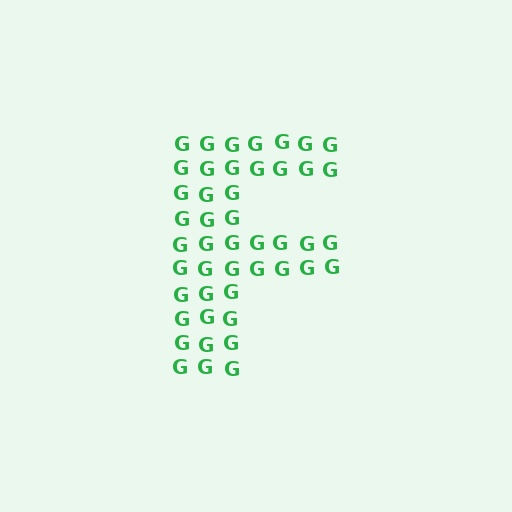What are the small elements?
The small elements are letter G's.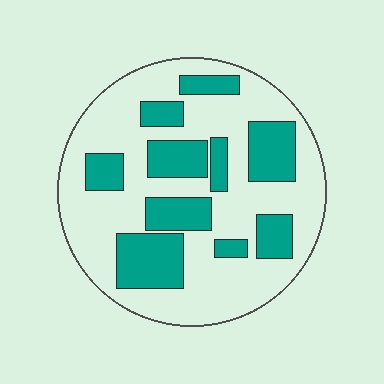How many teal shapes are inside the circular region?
10.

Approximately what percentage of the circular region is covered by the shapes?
Approximately 30%.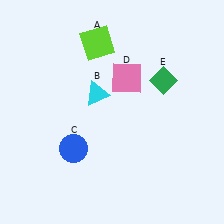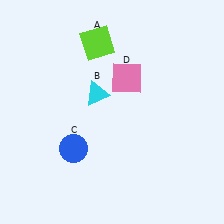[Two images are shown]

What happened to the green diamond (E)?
The green diamond (E) was removed in Image 2. It was in the top-right area of Image 1.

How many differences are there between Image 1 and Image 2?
There is 1 difference between the two images.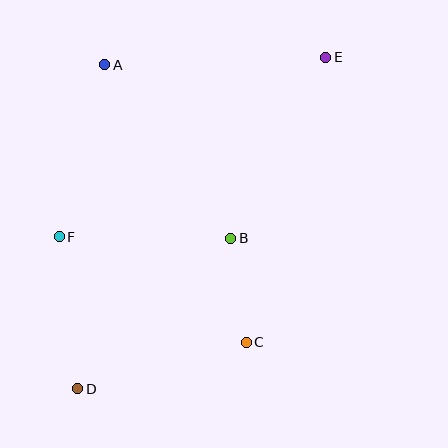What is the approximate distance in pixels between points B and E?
The distance between B and E is approximately 204 pixels.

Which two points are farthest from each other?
Points D and E are farthest from each other.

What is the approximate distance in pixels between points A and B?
The distance between A and B is approximately 214 pixels.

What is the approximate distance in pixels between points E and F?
The distance between E and F is approximately 321 pixels.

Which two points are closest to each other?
Points B and C are closest to each other.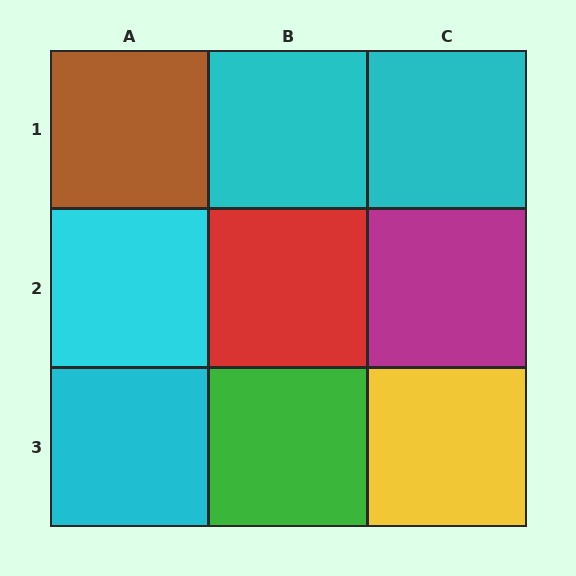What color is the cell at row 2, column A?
Cyan.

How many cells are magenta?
1 cell is magenta.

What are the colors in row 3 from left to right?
Cyan, green, yellow.